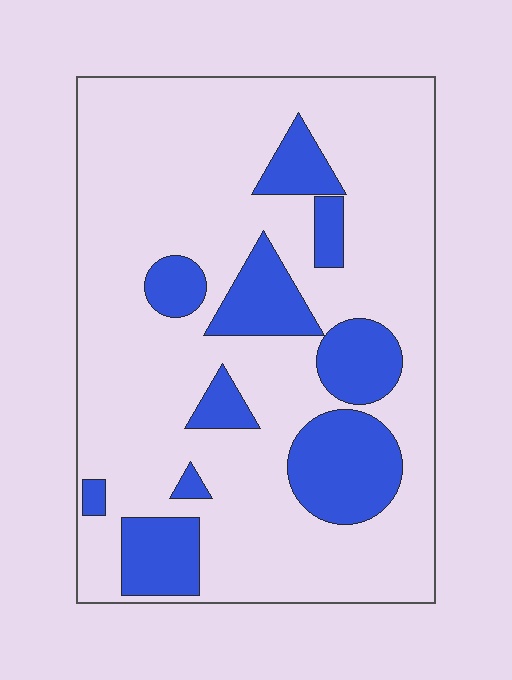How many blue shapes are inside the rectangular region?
10.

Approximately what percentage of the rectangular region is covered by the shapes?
Approximately 25%.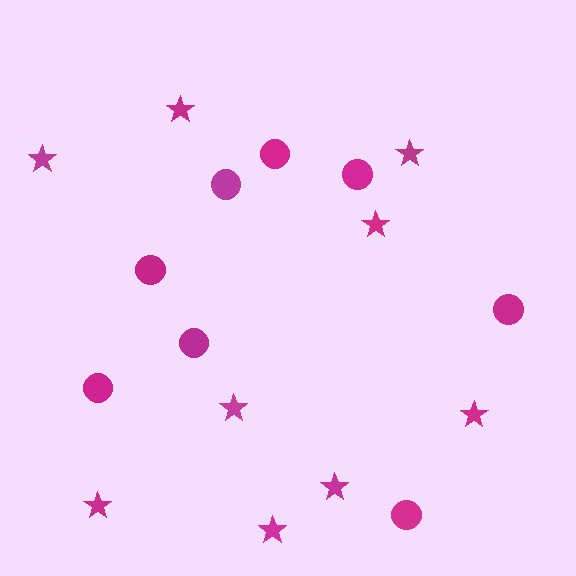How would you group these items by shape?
There are 2 groups: one group of stars (9) and one group of circles (8).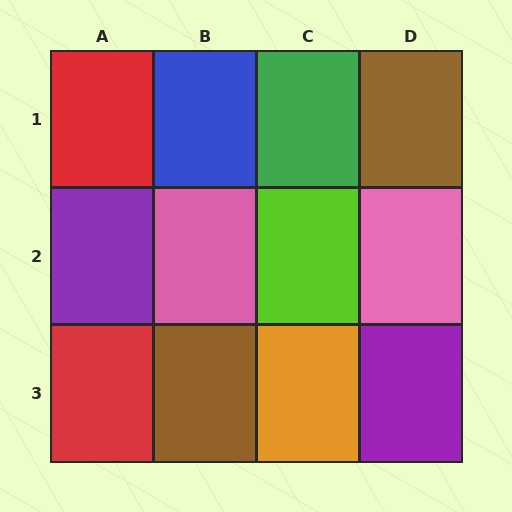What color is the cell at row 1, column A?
Red.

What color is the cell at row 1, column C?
Green.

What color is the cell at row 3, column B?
Brown.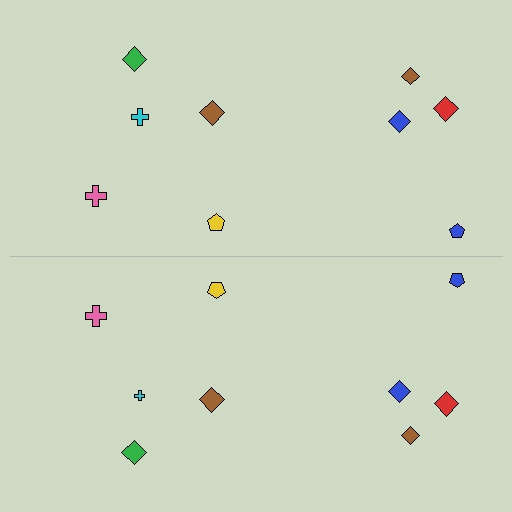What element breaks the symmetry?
The cyan cross on the bottom side has a different size than its mirror counterpart.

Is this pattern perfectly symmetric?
No, the pattern is not perfectly symmetric. The cyan cross on the bottom side has a different size than its mirror counterpart.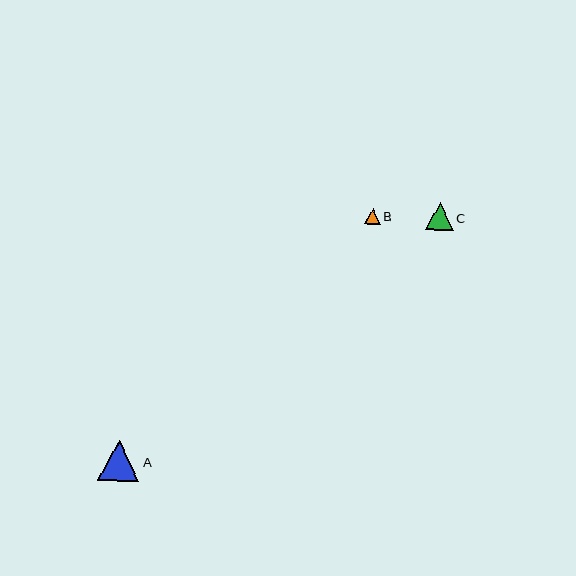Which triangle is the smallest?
Triangle B is the smallest with a size of approximately 15 pixels.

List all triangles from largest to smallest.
From largest to smallest: A, C, B.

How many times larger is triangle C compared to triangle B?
Triangle C is approximately 1.8 times the size of triangle B.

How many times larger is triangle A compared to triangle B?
Triangle A is approximately 2.7 times the size of triangle B.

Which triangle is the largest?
Triangle A is the largest with a size of approximately 42 pixels.